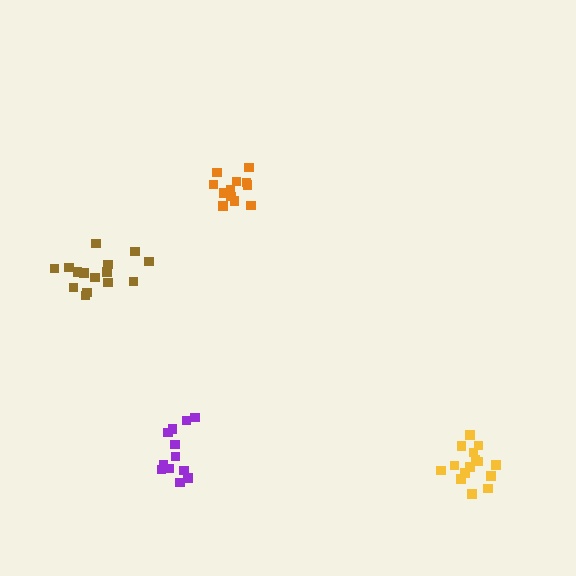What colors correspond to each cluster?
The clusters are colored: purple, orange, brown, yellow.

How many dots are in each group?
Group 1: 12 dots, Group 2: 12 dots, Group 3: 15 dots, Group 4: 15 dots (54 total).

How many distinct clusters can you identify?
There are 4 distinct clusters.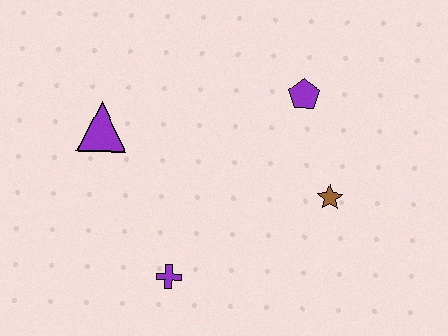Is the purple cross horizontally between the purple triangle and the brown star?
Yes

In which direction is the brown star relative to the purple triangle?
The brown star is to the right of the purple triangle.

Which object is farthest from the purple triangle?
The brown star is farthest from the purple triangle.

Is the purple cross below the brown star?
Yes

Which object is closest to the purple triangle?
The purple cross is closest to the purple triangle.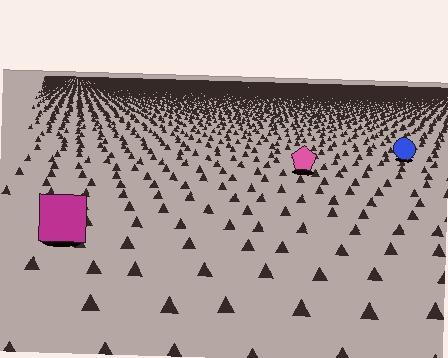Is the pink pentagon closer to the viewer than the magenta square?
No. The magenta square is closer — you can tell from the texture gradient: the ground texture is coarser near it.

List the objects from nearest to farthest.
From nearest to farthest: the magenta square, the pink pentagon, the blue circle.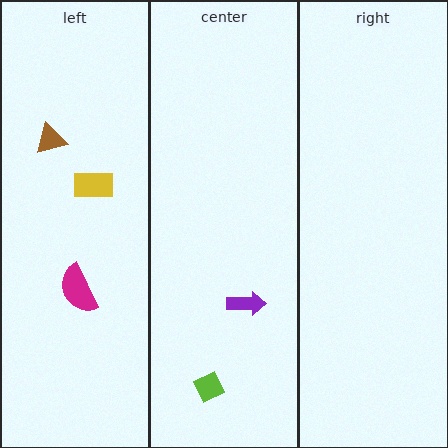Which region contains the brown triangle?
The left region.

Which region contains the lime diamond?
The center region.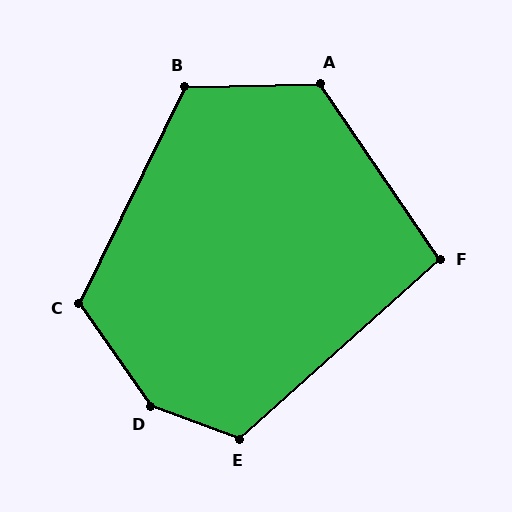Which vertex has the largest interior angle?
D, at approximately 145 degrees.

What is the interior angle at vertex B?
Approximately 117 degrees (obtuse).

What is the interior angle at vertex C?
Approximately 119 degrees (obtuse).